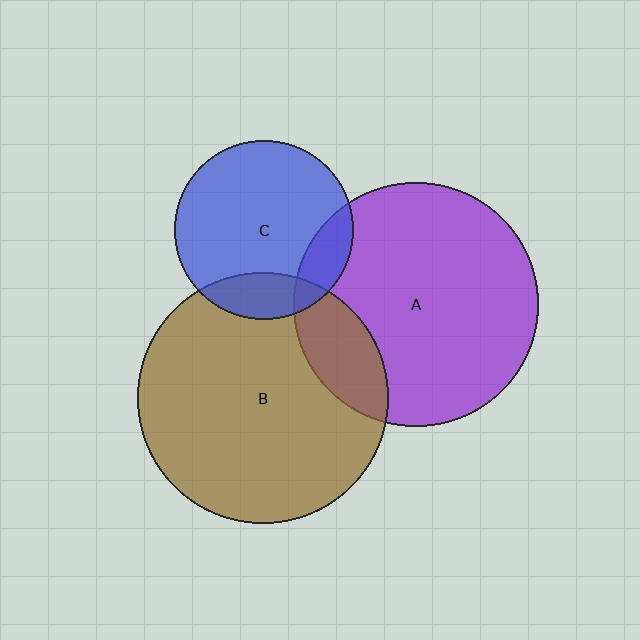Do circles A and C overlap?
Yes.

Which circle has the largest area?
Circle B (brown).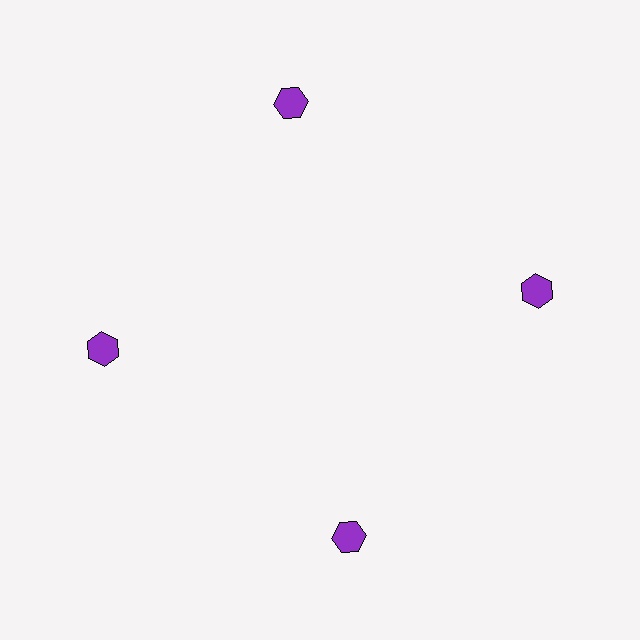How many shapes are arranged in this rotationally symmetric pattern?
There are 4 shapes, arranged in 4 groups of 1.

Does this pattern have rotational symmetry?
Yes, this pattern has 4-fold rotational symmetry. It looks the same after rotating 90 degrees around the center.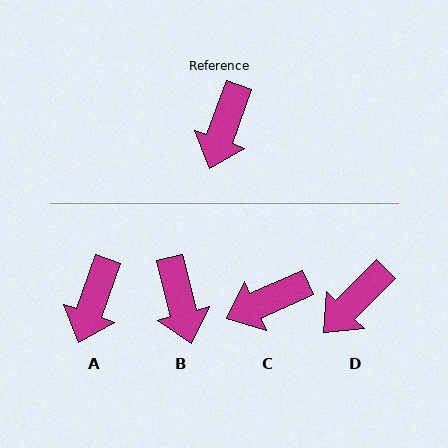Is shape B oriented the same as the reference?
No, it is off by about 34 degrees.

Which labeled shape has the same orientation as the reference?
A.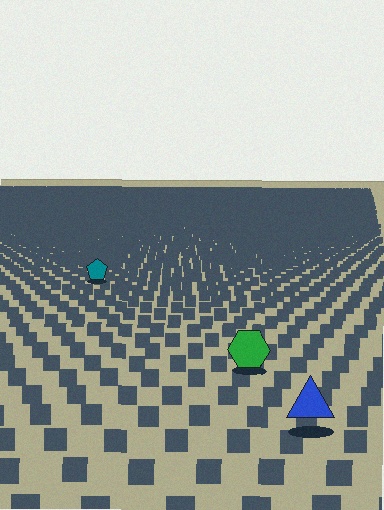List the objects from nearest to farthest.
From nearest to farthest: the blue triangle, the green hexagon, the teal pentagon.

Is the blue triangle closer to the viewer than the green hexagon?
Yes. The blue triangle is closer — you can tell from the texture gradient: the ground texture is coarser near it.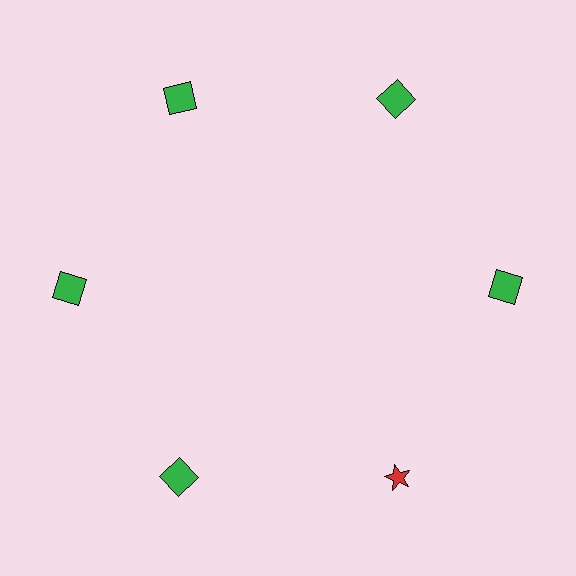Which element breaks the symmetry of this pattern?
The red star at roughly the 5 o'clock position breaks the symmetry. All other shapes are green squares.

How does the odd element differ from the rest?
It differs in both color (red instead of green) and shape (star instead of square).